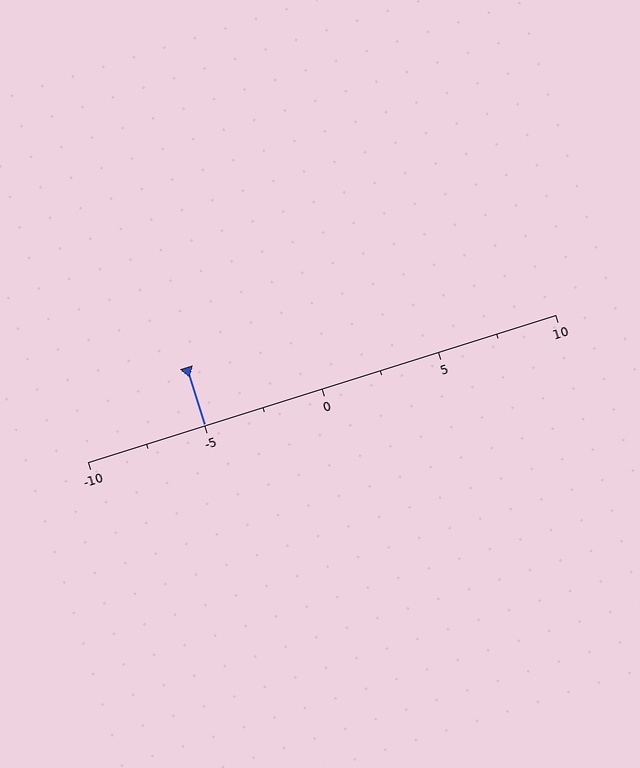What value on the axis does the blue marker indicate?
The marker indicates approximately -5.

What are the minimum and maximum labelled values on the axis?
The axis runs from -10 to 10.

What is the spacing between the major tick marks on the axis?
The major ticks are spaced 5 apart.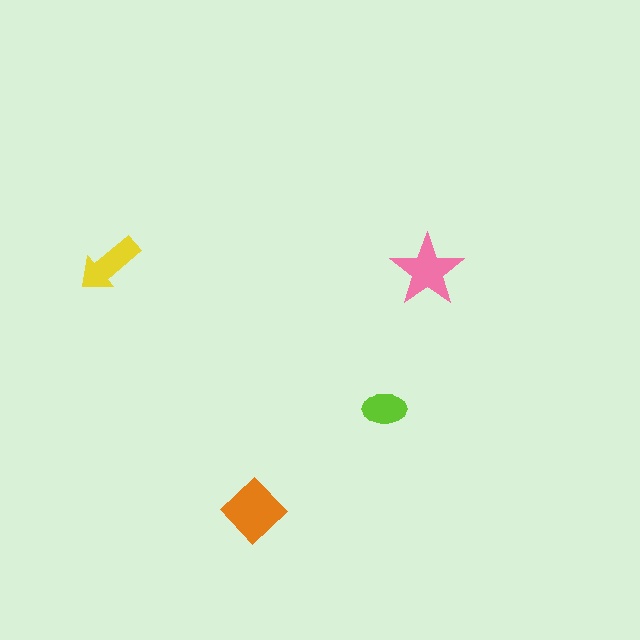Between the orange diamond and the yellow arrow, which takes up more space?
The orange diamond.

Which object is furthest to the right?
The pink star is rightmost.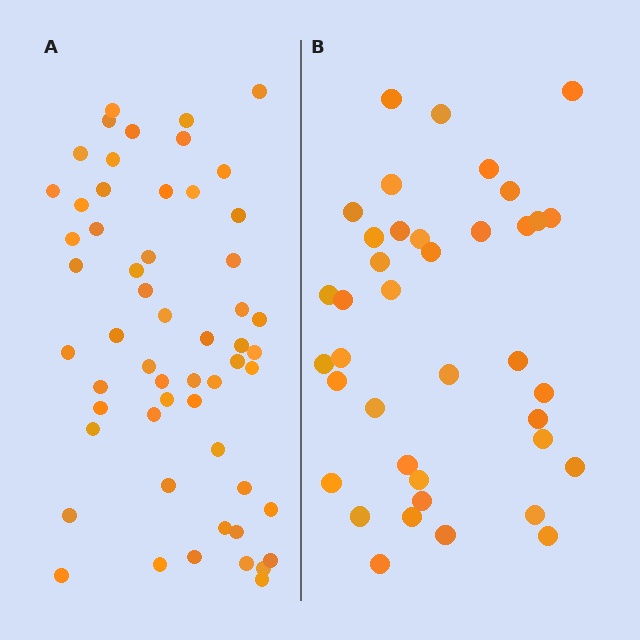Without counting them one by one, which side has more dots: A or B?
Region A (the left region) has more dots.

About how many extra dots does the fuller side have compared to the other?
Region A has approximately 15 more dots than region B.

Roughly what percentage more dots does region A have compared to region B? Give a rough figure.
About 45% more.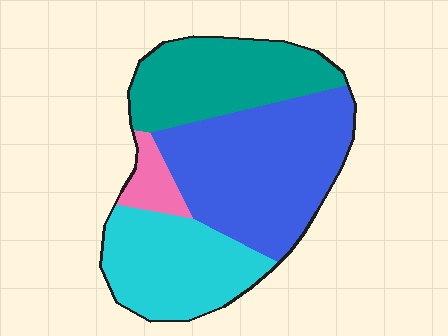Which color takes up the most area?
Blue, at roughly 40%.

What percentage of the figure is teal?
Teal covers 27% of the figure.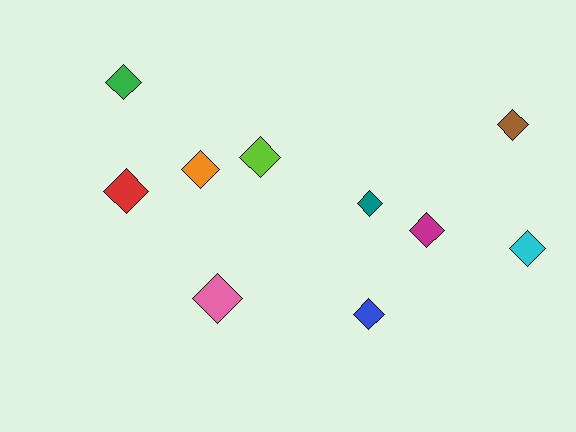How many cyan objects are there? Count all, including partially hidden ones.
There is 1 cyan object.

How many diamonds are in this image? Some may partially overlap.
There are 10 diamonds.